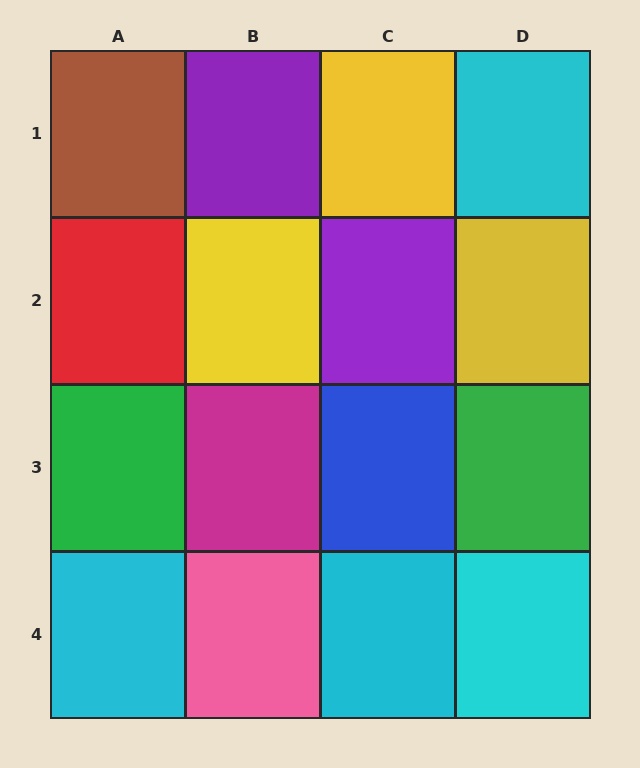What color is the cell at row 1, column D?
Cyan.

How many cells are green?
2 cells are green.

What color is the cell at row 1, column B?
Purple.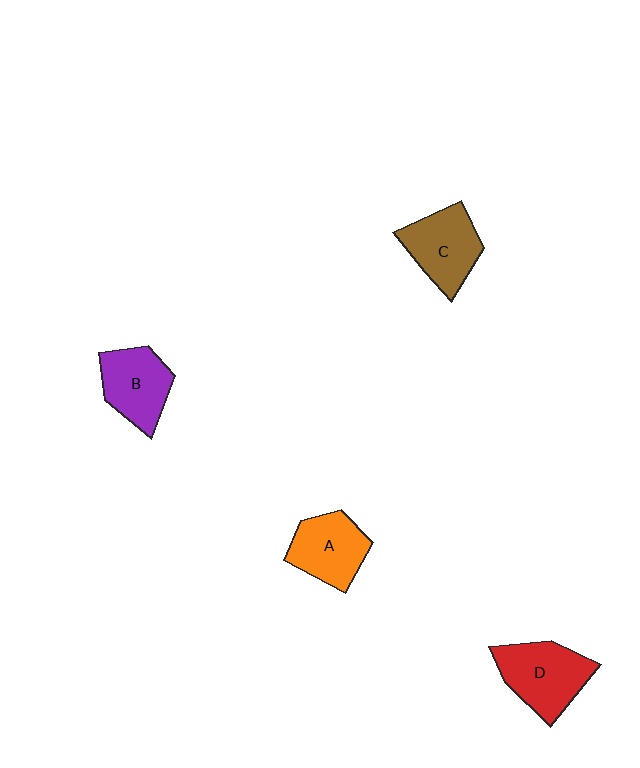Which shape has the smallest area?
Shape A (orange).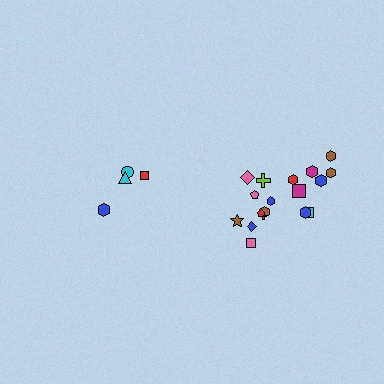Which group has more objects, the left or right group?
The right group.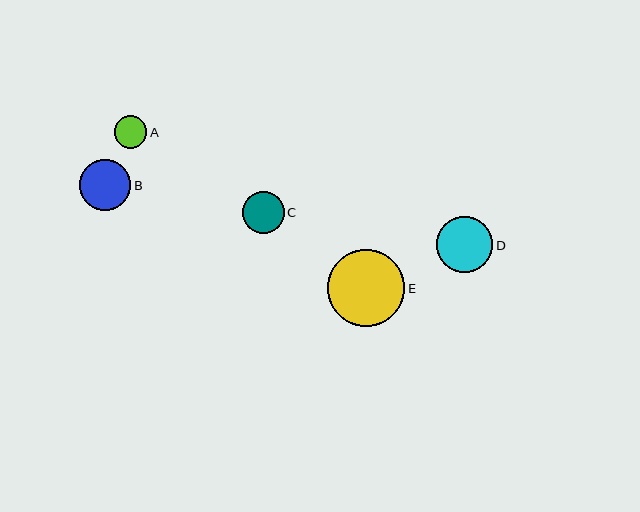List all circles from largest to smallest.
From largest to smallest: E, D, B, C, A.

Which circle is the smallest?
Circle A is the smallest with a size of approximately 32 pixels.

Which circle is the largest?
Circle E is the largest with a size of approximately 77 pixels.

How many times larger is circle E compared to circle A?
Circle E is approximately 2.4 times the size of circle A.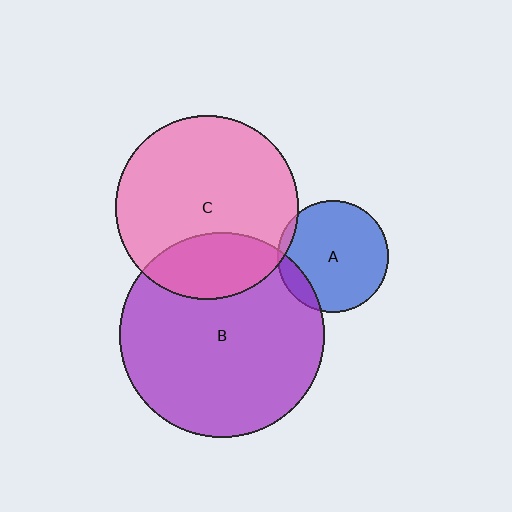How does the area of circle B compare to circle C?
Approximately 1.3 times.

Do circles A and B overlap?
Yes.